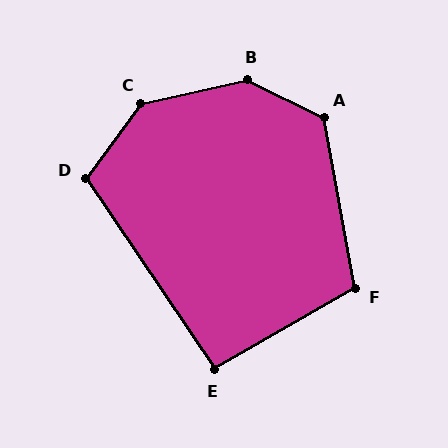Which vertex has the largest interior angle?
B, at approximately 141 degrees.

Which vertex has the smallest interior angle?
E, at approximately 94 degrees.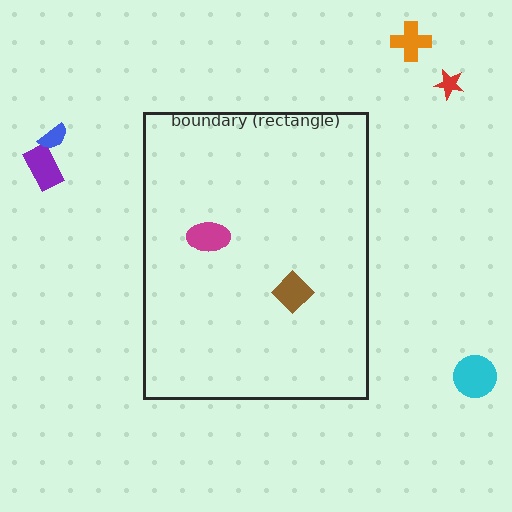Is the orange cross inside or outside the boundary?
Outside.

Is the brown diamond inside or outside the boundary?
Inside.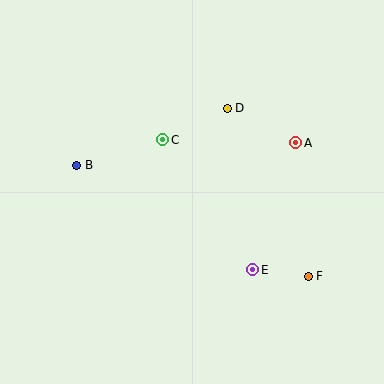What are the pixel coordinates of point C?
Point C is at (163, 140).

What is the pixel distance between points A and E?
The distance between A and E is 134 pixels.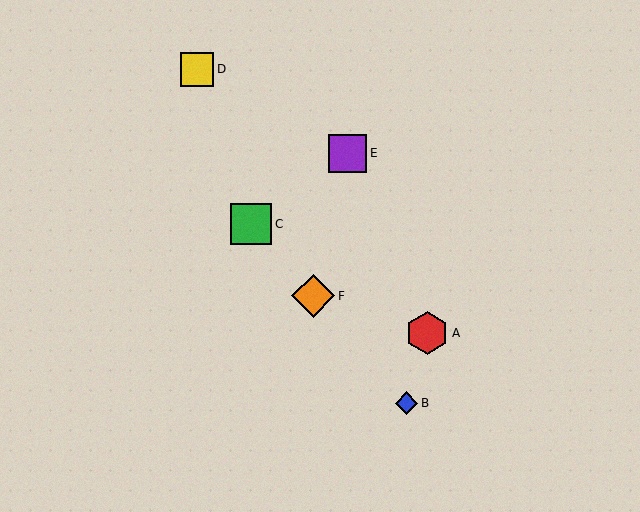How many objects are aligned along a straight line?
3 objects (B, C, F) are aligned along a straight line.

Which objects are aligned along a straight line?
Objects B, C, F are aligned along a straight line.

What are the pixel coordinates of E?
Object E is at (348, 153).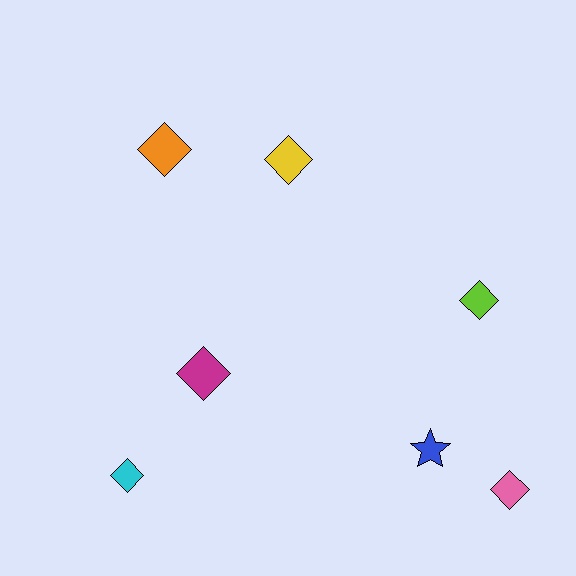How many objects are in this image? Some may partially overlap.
There are 7 objects.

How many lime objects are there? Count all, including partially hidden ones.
There is 1 lime object.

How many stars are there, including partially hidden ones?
There is 1 star.